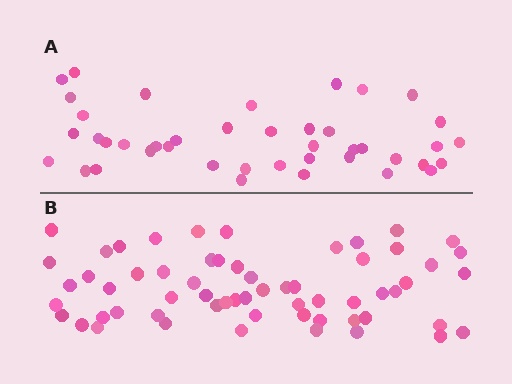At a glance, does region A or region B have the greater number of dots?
Region B (the bottom region) has more dots.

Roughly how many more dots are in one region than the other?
Region B has approximately 20 more dots than region A.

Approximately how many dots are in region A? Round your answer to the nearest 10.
About 40 dots. (The exact count is 42, which rounds to 40.)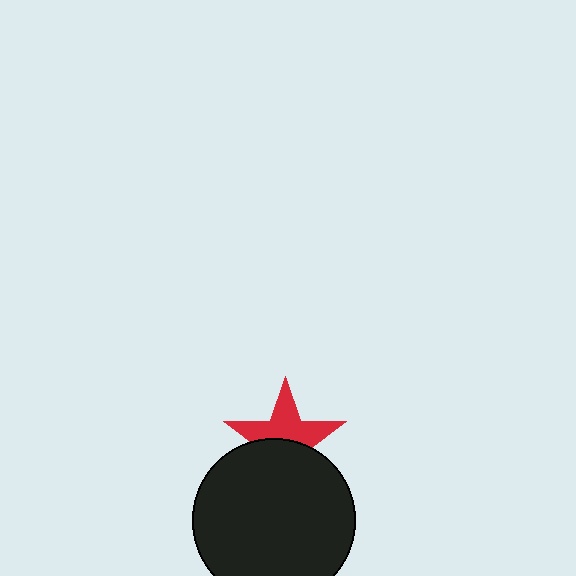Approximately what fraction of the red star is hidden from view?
Roughly 47% of the red star is hidden behind the black circle.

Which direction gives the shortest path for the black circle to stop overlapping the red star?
Moving down gives the shortest separation.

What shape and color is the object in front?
The object in front is a black circle.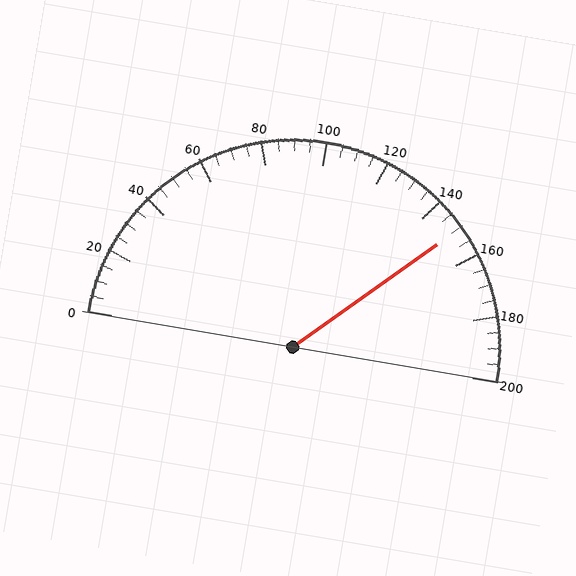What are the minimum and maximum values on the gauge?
The gauge ranges from 0 to 200.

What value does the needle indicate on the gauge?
The needle indicates approximately 150.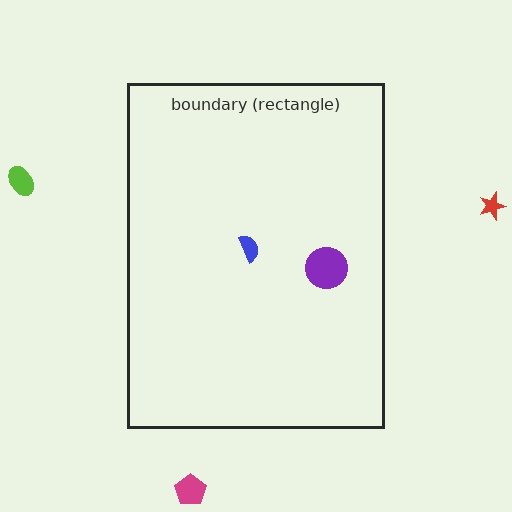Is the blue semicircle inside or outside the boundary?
Inside.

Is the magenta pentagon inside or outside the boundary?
Outside.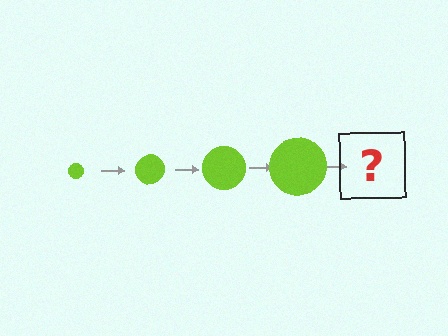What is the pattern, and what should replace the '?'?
The pattern is that the circle gets progressively larger each step. The '?' should be a lime circle, larger than the previous one.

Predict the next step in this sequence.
The next step is a lime circle, larger than the previous one.